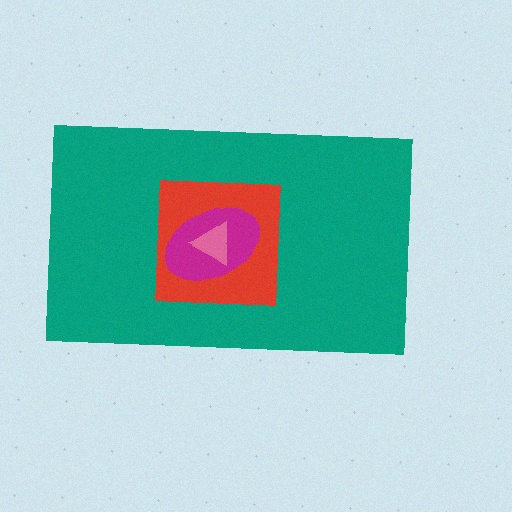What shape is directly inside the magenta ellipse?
The pink triangle.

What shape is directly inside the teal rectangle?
The red square.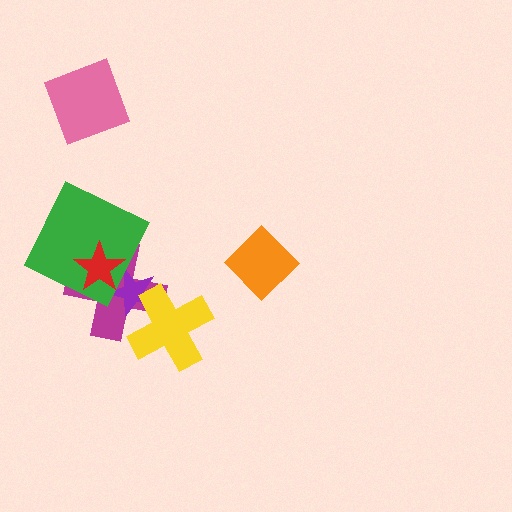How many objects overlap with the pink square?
0 objects overlap with the pink square.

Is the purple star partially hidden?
Yes, it is partially covered by another shape.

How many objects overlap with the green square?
2 objects overlap with the green square.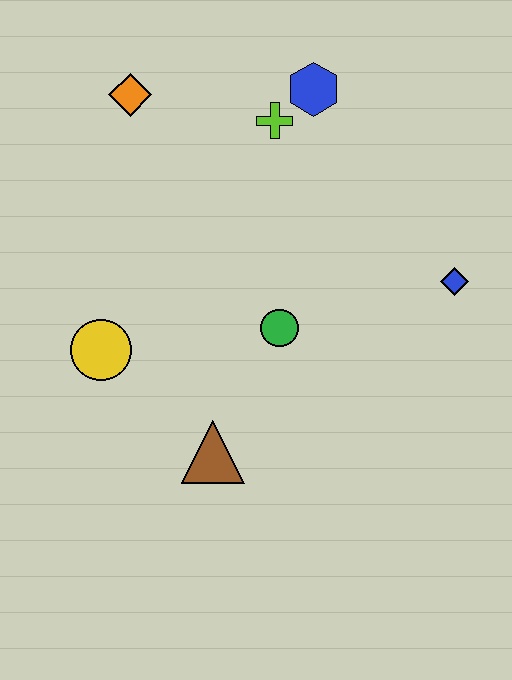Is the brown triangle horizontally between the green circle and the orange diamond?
Yes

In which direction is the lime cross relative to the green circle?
The lime cross is above the green circle.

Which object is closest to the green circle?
The brown triangle is closest to the green circle.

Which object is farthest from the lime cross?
The brown triangle is farthest from the lime cross.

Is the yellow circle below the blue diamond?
Yes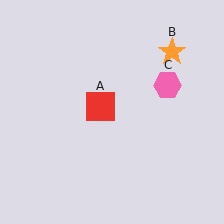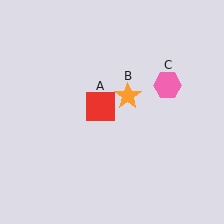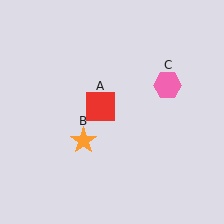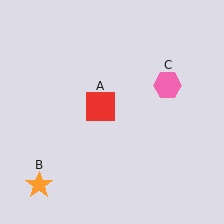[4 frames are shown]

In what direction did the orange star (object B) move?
The orange star (object B) moved down and to the left.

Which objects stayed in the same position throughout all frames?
Red square (object A) and pink hexagon (object C) remained stationary.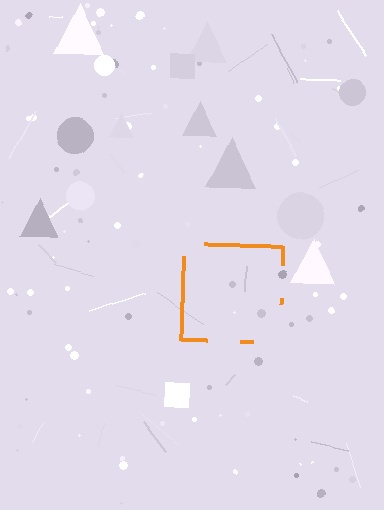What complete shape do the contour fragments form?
The contour fragments form a square.